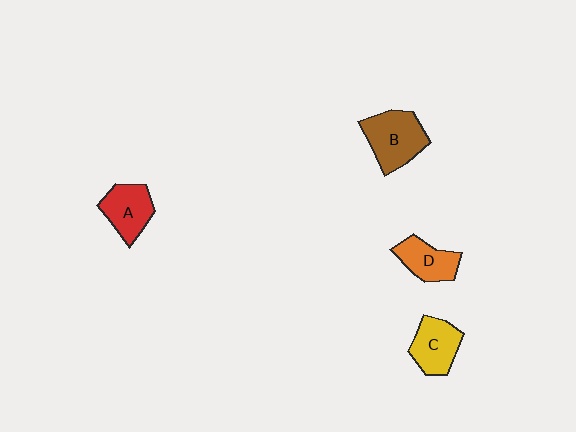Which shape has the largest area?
Shape B (brown).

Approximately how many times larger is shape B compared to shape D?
Approximately 1.4 times.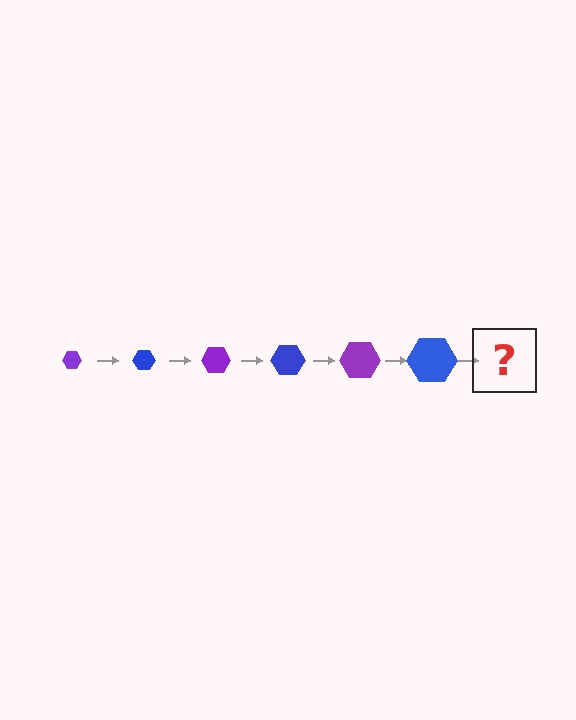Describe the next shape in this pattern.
It should be a purple hexagon, larger than the previous one.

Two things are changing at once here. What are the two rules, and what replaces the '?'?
The two rules are that the hexagon grows larger each step and the color cycles through purple and blue. The '?' should be a purple hexagon, larger than the previous one.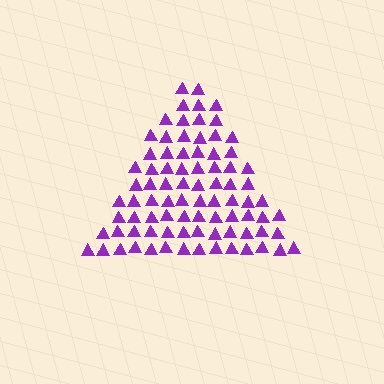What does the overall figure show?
The overall figure shows a triangle.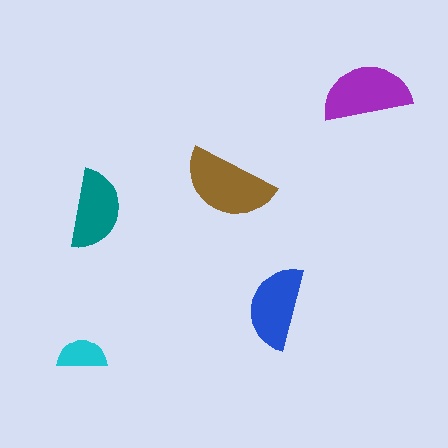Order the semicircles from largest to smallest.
the brown one, the purple one, the blue one, the teal one, the cyan one.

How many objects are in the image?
There are 5 objects in the image.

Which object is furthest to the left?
The cyan semicircle is leftmost.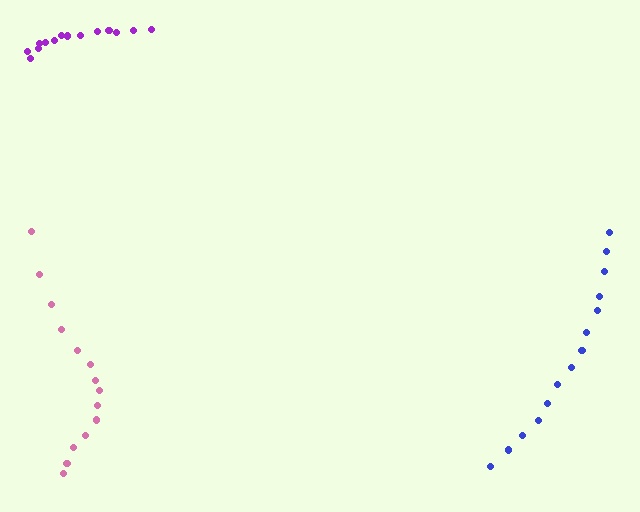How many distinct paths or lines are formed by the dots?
There are 3 distinct paths.